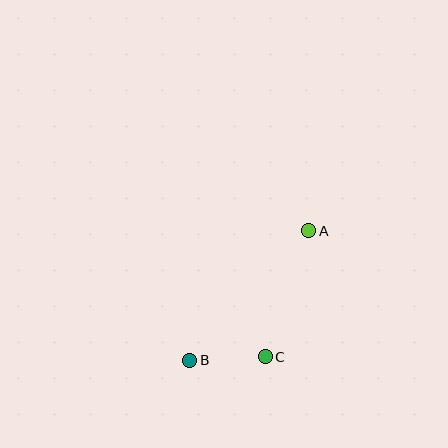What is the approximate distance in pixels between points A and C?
The distance between A and C is approximately 133 pixels.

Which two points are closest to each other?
Points B and C are closest to each other.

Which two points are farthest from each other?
Points A and B are farthest from each other.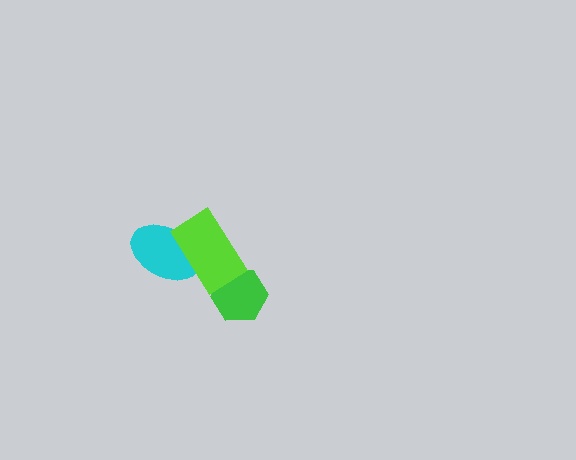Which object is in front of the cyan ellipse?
The lime rectangle is in front of the cyan ellipse.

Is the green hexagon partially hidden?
Yes, it is partially covered by another shape.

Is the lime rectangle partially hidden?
No, no other shape covers it.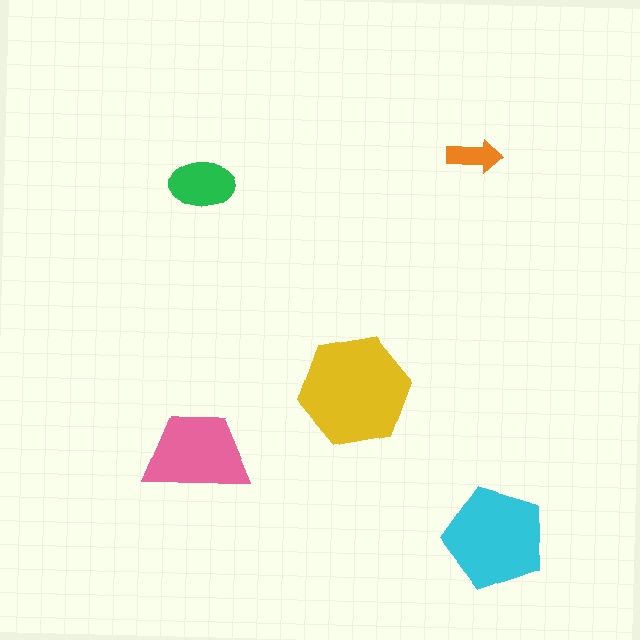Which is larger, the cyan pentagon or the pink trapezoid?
The cyan pentagon.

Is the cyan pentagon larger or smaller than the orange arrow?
Larger.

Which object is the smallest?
The orange arrow.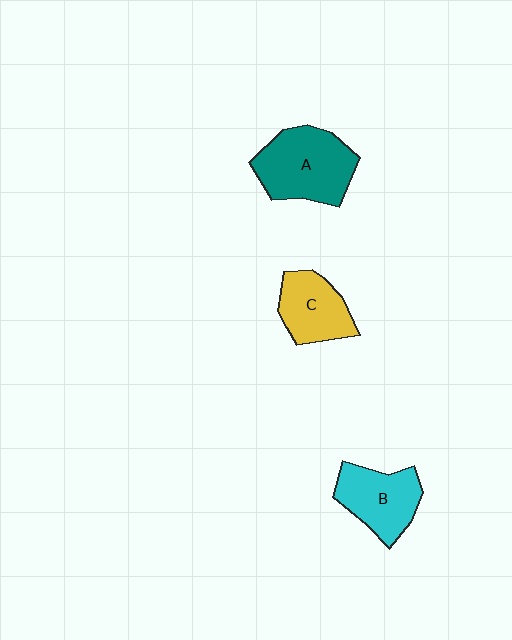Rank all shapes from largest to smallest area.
From largest to smallest: A (teal), B (cyan), C (yellow).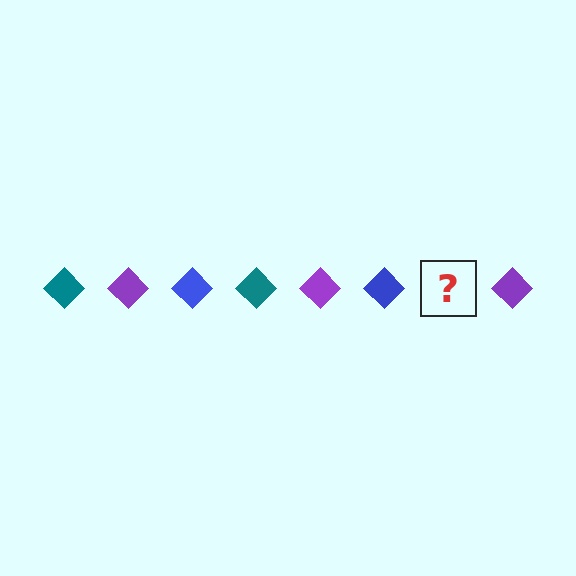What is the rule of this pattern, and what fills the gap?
The rule is that the pattern cycles through teal, purple, blue diamonds. The gap should be filled with a teal diamond.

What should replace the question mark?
The question mark should be replaced with a teal diamond.